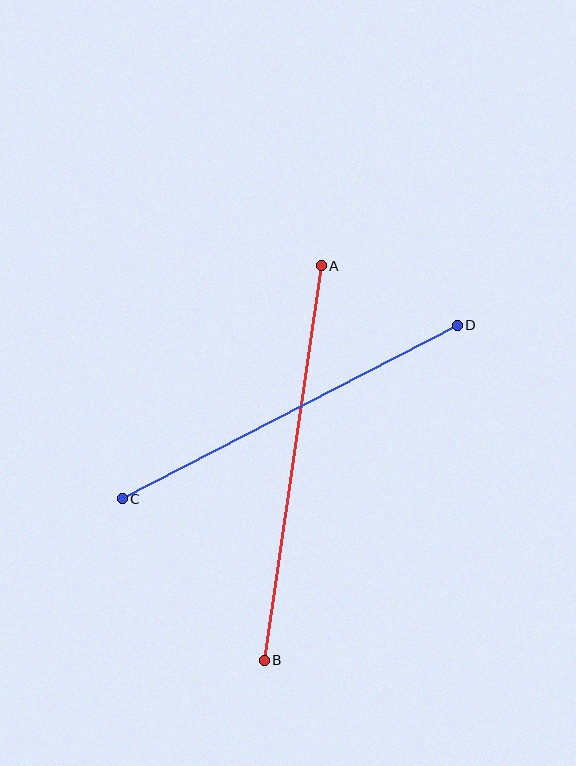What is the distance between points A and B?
The distance is approximately 399 pixels.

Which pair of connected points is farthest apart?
Points A and B are farthest apart.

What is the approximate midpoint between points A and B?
The midpoint is at approximately (293, 463) pixels.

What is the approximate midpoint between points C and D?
The midpoint is at approximately (290, 412) pixels.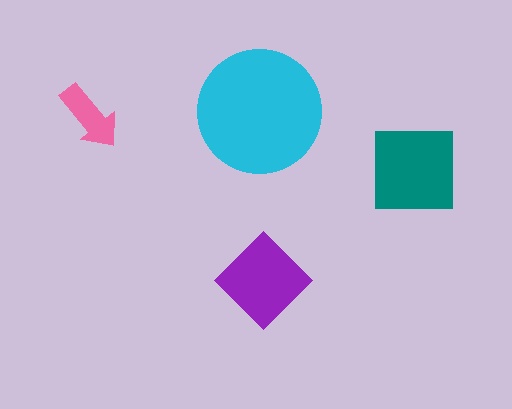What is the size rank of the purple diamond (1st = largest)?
3rd.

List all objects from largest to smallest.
The cyan circle, the teal square, the purple diamond, the pink arrow.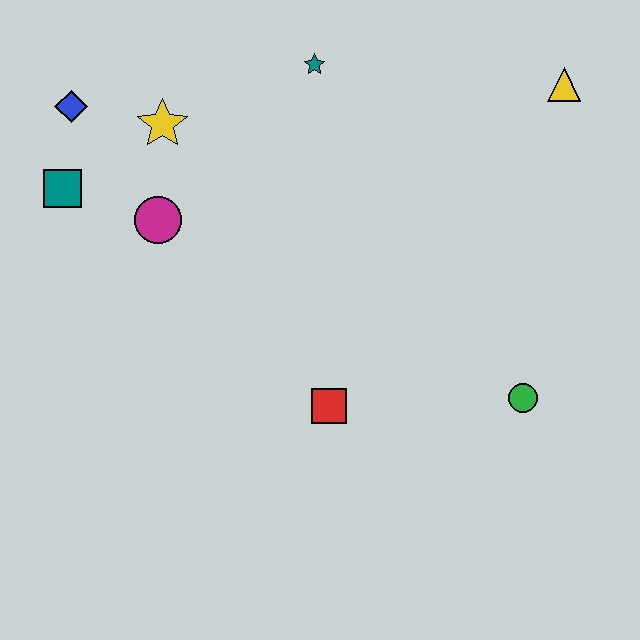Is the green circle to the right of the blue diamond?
Yes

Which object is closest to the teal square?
The blue diamond is closest to the teal square.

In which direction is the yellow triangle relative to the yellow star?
The yellow triangle is to the right of the yellow star.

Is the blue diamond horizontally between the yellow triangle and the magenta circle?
No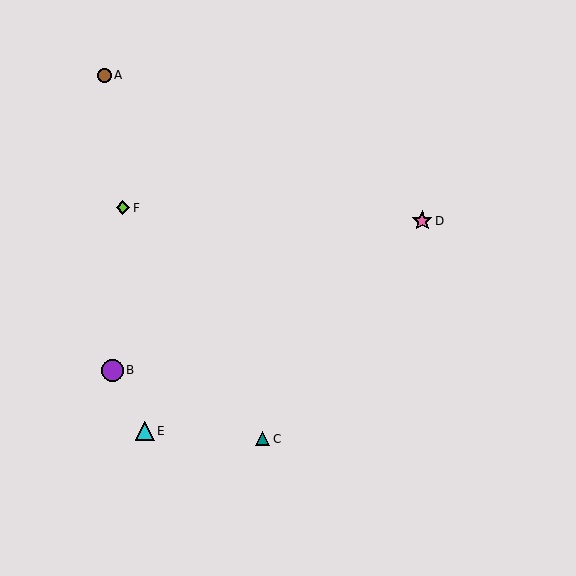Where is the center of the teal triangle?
The center of the teal triangle is at (262, 439).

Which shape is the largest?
The purple circle (labeled B) is the largest.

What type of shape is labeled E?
Shape E is a cyan triangle.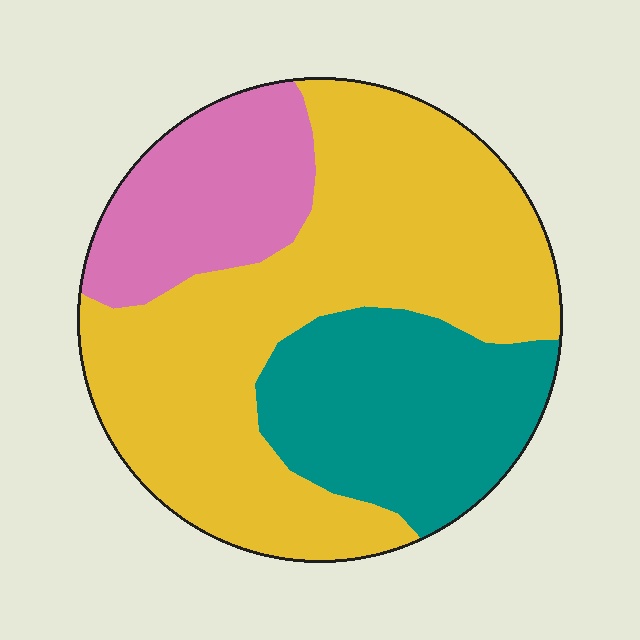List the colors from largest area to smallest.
From largest to smallest: yellow, teal, pink.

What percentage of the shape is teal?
Teal takes up between a sixth and a third of the shape.